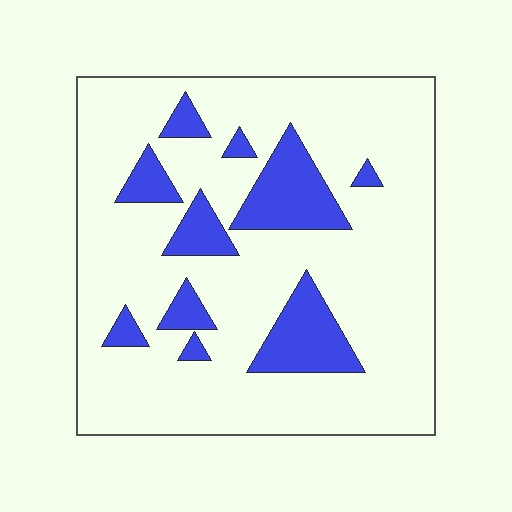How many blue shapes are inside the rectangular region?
10.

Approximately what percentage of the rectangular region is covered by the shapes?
Approximately 20%.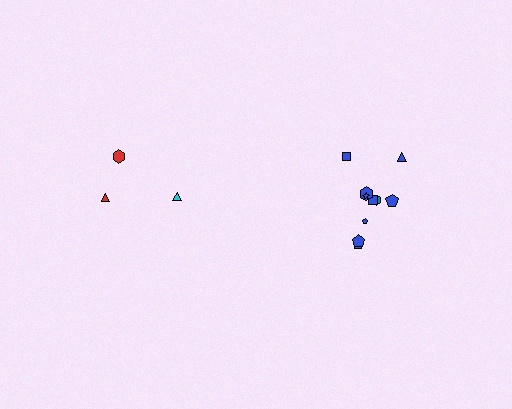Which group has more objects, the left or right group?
The right group.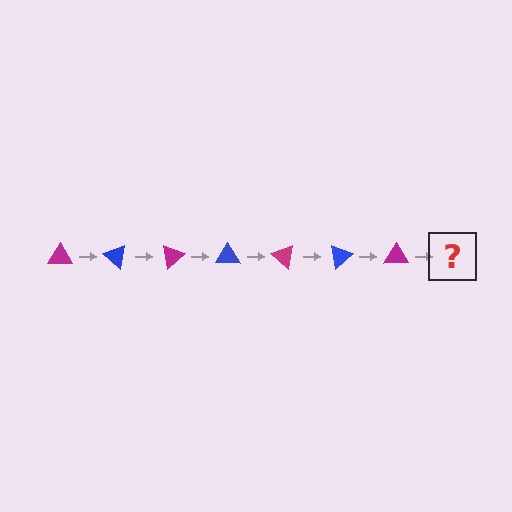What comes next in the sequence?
The next element should be a blue triangle, rotated 280 degrees from the start.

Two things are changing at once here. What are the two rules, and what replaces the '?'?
The two rules are that it rotates 40 degrees each step and the color cycles through magenta and blue. The '?' should be a blue triangle, rotated 280 degrees from the start.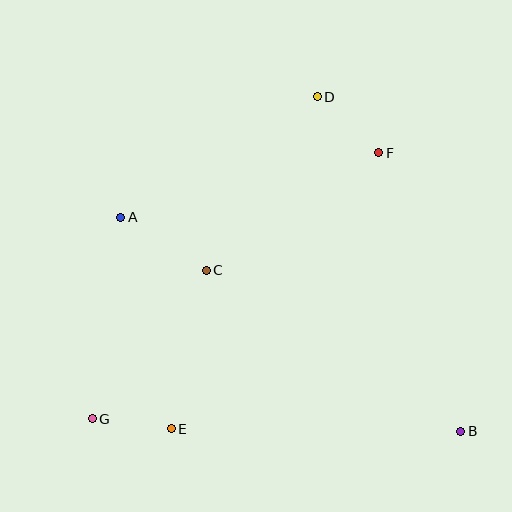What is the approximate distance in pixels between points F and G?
The distance between F and G is approximately 391 pixels.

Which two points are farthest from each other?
Points A and B are farthest from each other.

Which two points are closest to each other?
Points E and G are closest to each other.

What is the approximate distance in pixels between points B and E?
The distance between B and E is approximately 289 pixels.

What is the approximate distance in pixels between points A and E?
The distance between A and E is approximately 217 pixels.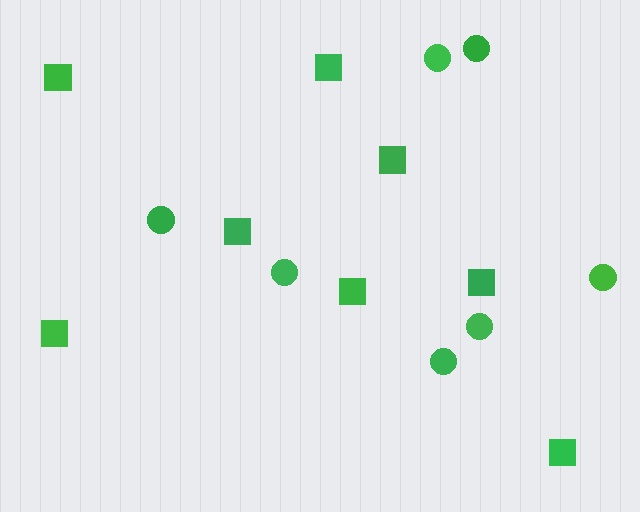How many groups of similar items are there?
There are 2 groups: one group of squares (8) and one group of circles (7).